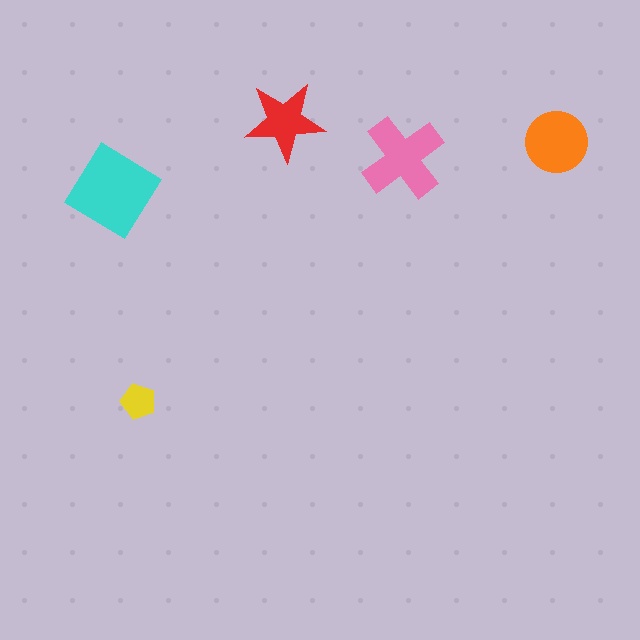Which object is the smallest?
The yellow pentagon.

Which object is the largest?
The cyan diamond.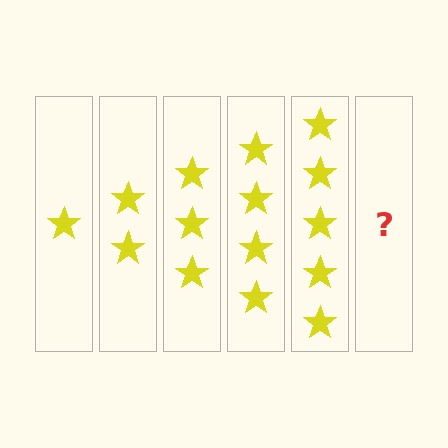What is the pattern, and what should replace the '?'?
The pattern is that each step adds one more star. The '?' should be 6 stars.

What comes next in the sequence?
The next element should be 6 stars.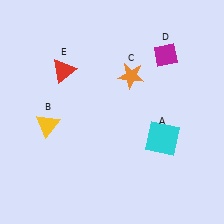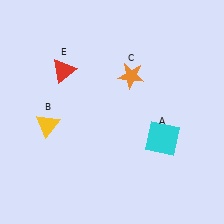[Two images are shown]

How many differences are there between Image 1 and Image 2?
There is 1 difference between the two images.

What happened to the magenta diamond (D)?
The magenta diamond (D) was removed in Image 2. It was in the top-right area of Image 1.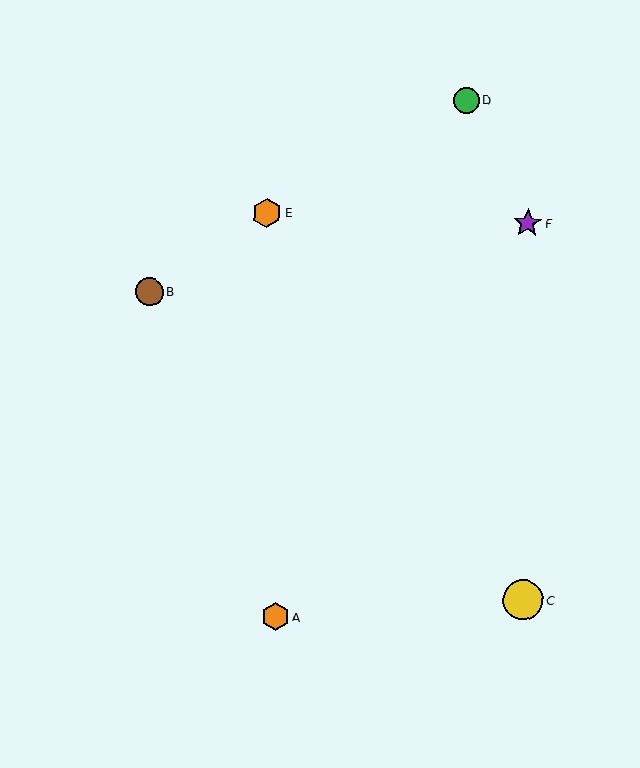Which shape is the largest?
The yellow circle (labeled C) is the largest.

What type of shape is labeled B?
Shape B is a brown circle.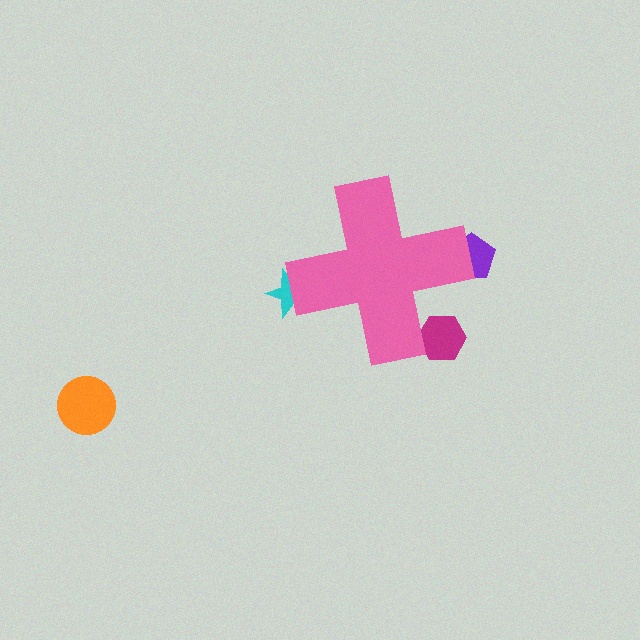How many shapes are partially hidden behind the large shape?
3 shapes are partially hidden.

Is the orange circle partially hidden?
No, the orange circle is fully visible.